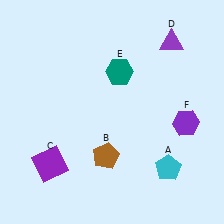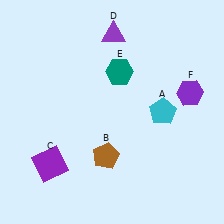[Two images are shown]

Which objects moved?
The objects that moved are: the cyan pentagon (A), the purple triangle (D), the purple hexagon (F).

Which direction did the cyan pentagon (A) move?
The cyan pentagon (A) moved up.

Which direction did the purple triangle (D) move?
The purple triangle (D) moved left.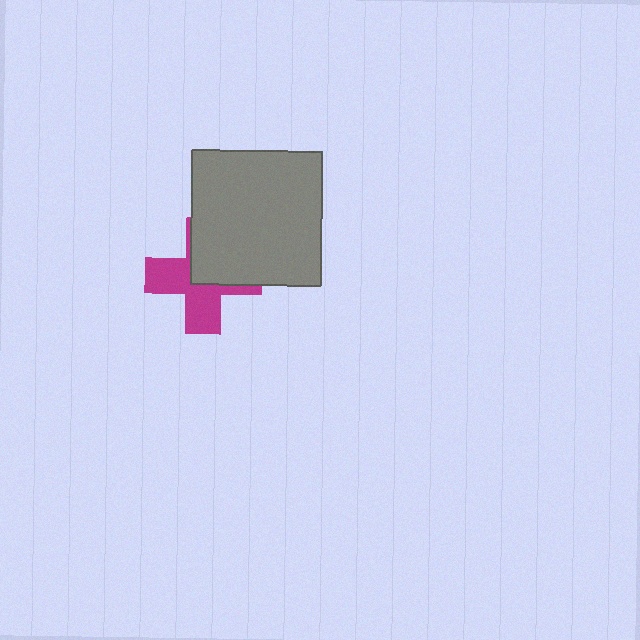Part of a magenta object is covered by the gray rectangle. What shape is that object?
It is a cross.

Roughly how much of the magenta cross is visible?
About half of it is visible (roughly 54%).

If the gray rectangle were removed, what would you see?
You would see the complete magenta cross.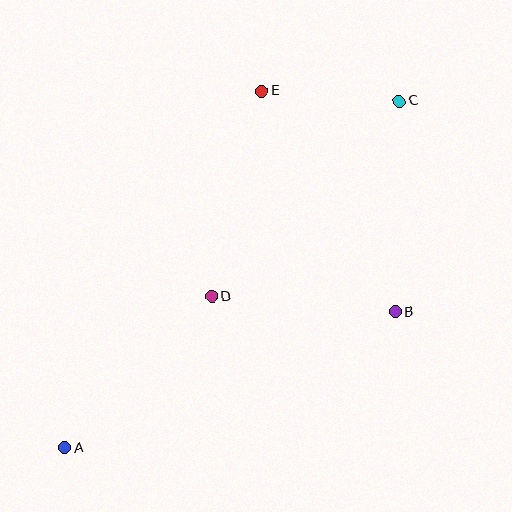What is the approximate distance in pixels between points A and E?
The distance between A and E is approximately 408 pixels.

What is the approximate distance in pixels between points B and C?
The distance between B and C is approximately 211 pixels.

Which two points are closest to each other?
Points C and E are closest to each other.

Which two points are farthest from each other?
Points A and C are farthest from each other.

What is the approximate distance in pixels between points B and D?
The distance between B and D is approximately 184 pixels.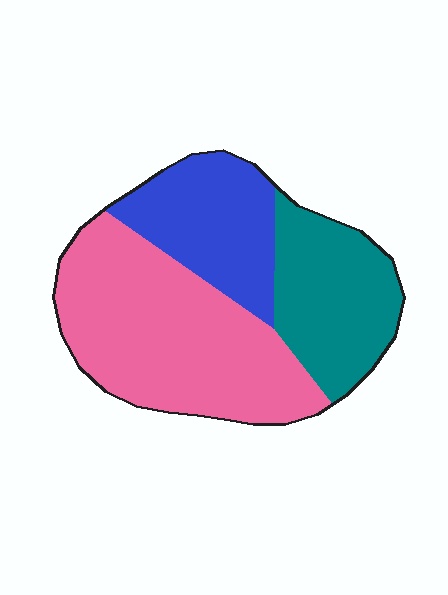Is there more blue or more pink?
Pink.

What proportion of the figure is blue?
Blue takes up less than a quarter of the figure.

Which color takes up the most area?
Pink, at roughly 50%.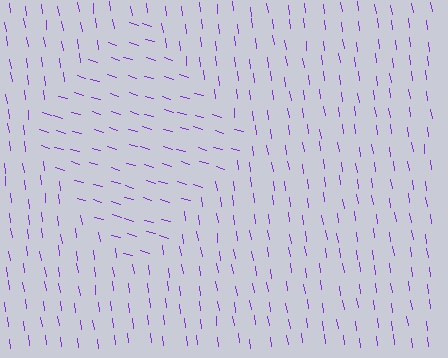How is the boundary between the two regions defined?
The boundary is defined purely by a change in line orientation (approximately 66 degrees difference). All lines are the same color and thickness.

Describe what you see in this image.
The image is filled with small purple line segments. A diamond region in the image has lines oriented differently from the surrounding lines, creating a visible texture boundary.